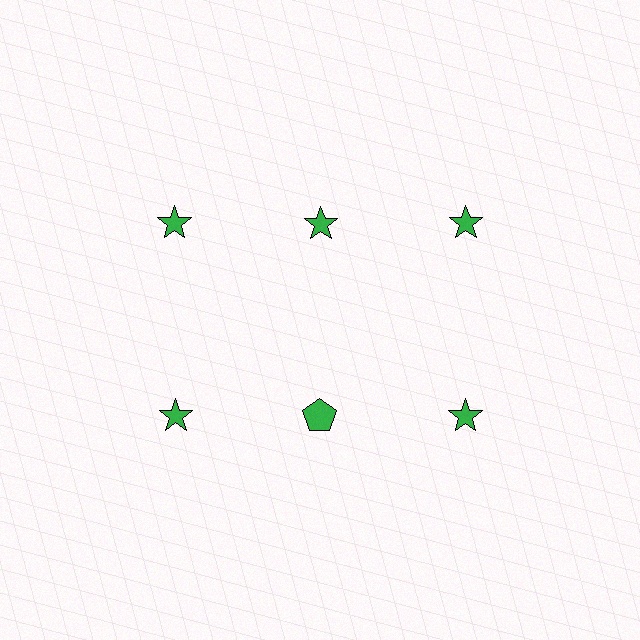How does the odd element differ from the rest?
It has a different shape: pentagon instead of star.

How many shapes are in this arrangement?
There are 6 shapes arranged in a grid pattern.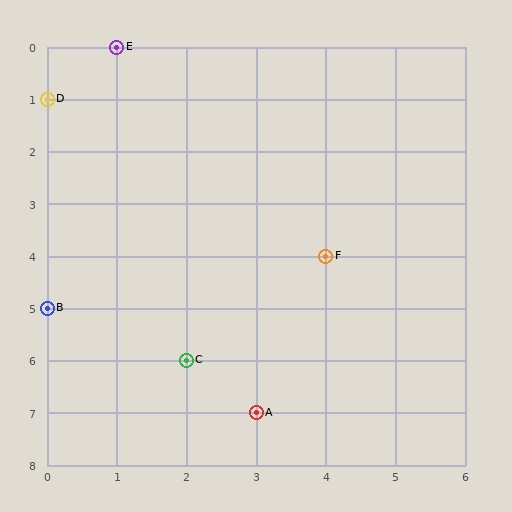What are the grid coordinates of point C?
Point C is at grid coordinates (2, 6).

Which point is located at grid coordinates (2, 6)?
Point C is at (2, 6).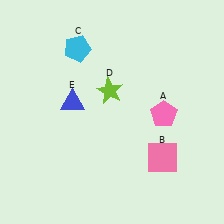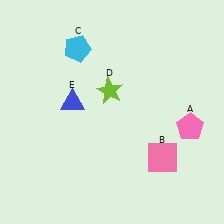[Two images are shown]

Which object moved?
The pink pentagon (A) moved right.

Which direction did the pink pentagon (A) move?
The pink pentagon (A) moved right.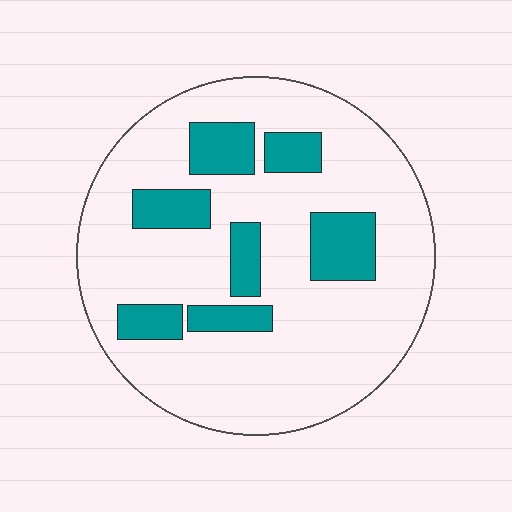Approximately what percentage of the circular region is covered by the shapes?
Approximately 20%.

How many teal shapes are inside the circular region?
7.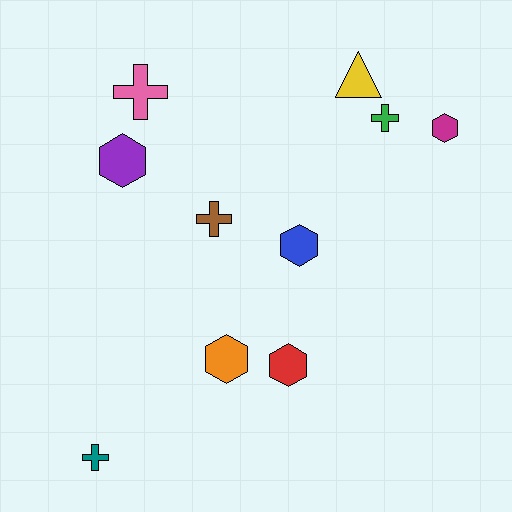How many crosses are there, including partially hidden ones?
There are 4 crosses.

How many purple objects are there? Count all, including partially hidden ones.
There is 1 purple object.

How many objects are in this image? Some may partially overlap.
There are 10 objects.